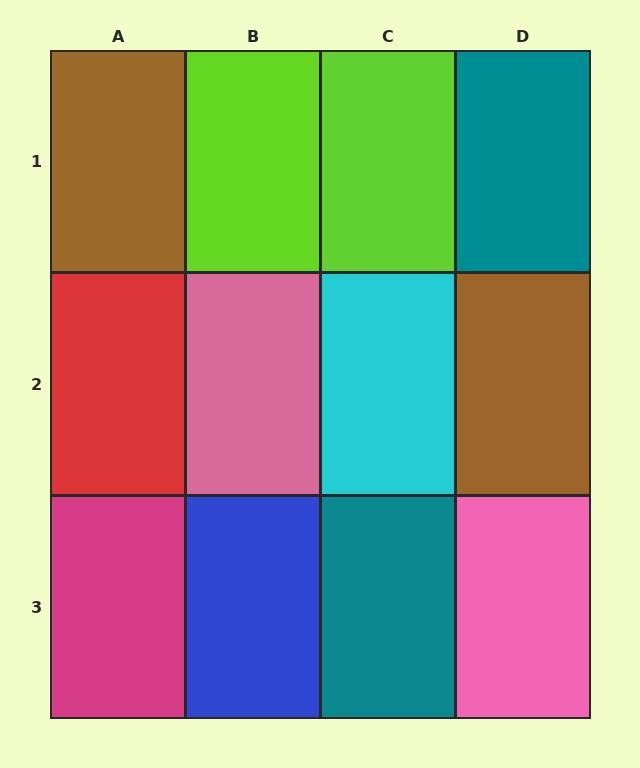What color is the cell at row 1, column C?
Lime.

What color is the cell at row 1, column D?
Teal.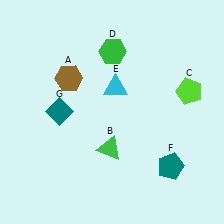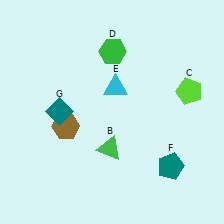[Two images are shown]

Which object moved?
The brown hexagon (A) moved down.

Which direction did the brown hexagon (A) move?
The brown hexagon (A) moved down.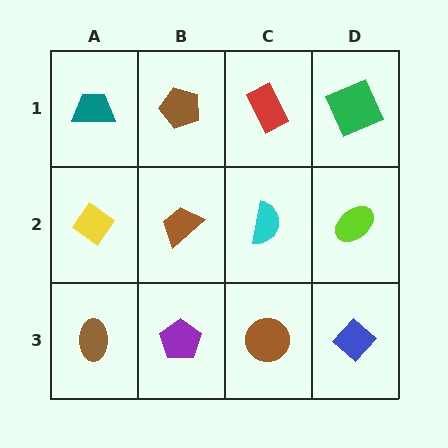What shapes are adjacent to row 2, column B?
A brown pentagon (row 1, column B), a purple pentagon (row 3, column B), a yellow diamond (row 2, column A), a cyan semicircle (row 2, column C).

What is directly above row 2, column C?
A red rectangle.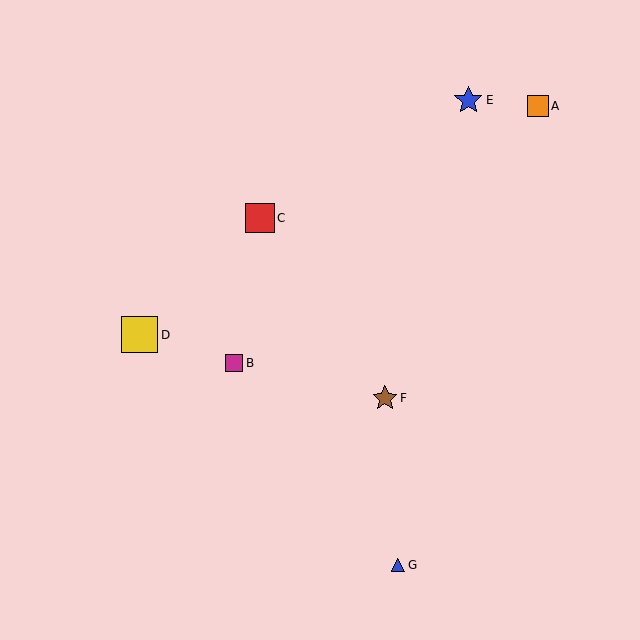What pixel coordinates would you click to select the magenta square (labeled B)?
Click at (234, 363) to select the magenta square B.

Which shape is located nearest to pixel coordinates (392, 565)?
The blue triangle (labeled G) at (398, 565) is nearest to that location.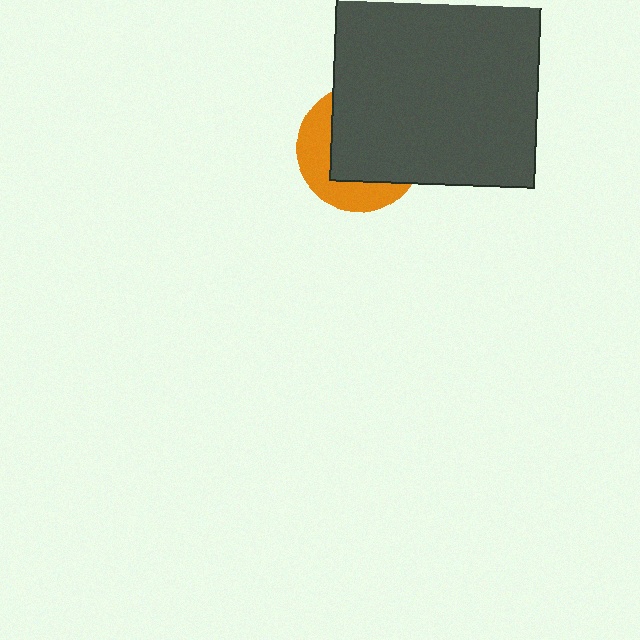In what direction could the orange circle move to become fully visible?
The orange circle could move toward the lower-left. That would shift it out from behind the dark gray square entirely.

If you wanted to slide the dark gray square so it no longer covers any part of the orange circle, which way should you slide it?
Slide it toward the upper-right — that is the most direct way to separate the two shapes.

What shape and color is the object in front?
The object in front is a dark gray square.